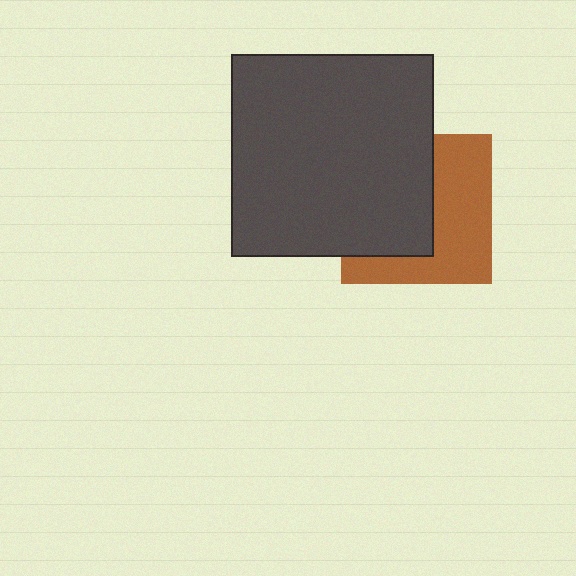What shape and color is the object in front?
The object in front is a dark gray square.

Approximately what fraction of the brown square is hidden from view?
Roughly 51% of the brown square is hidden behind the dark gray square.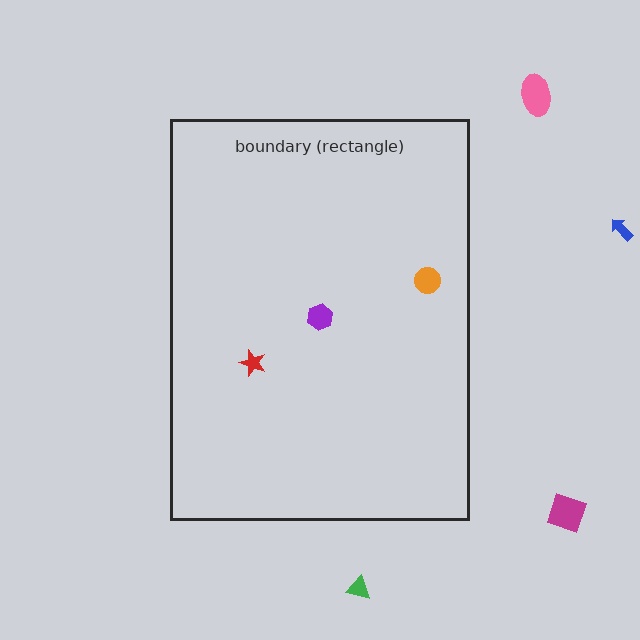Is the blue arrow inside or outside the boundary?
Outside.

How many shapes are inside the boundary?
3 inside, 4 outside.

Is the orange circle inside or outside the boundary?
Inside.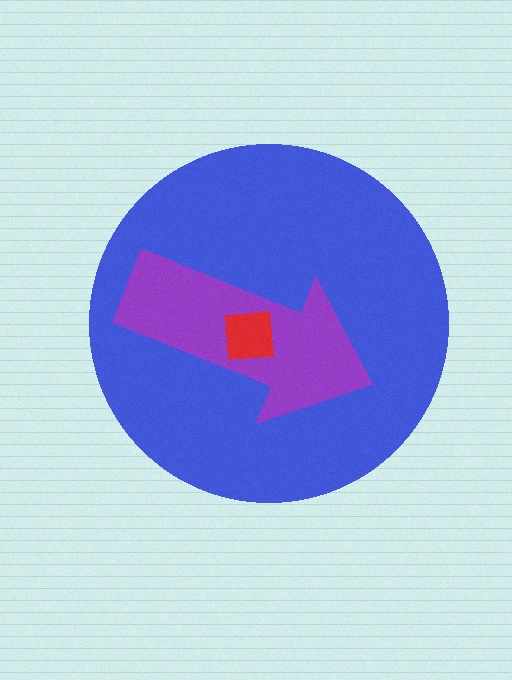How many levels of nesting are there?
3.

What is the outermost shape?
The blue circle.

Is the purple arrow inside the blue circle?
Yes.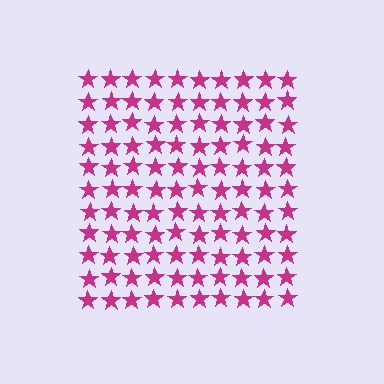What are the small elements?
The small elements are stars.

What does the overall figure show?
The overall figure shows a square.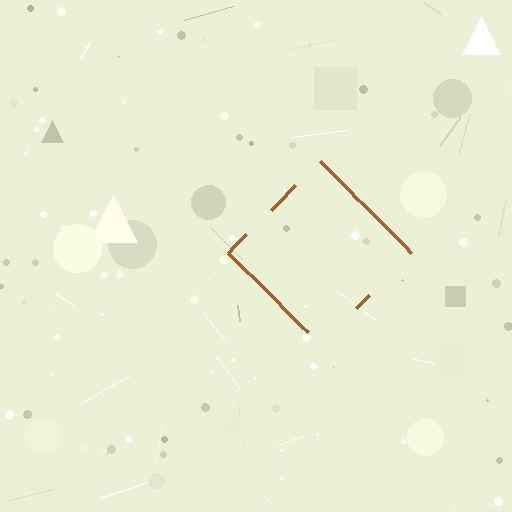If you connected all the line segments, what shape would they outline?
They would outline a diamond.